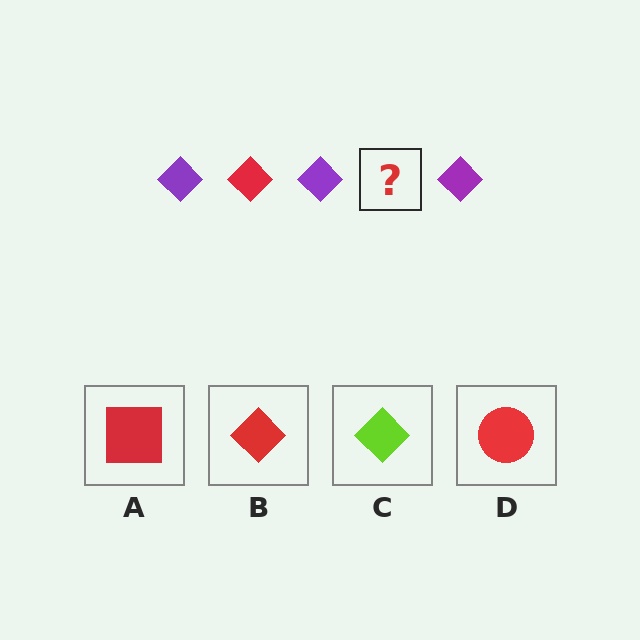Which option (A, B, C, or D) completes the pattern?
B.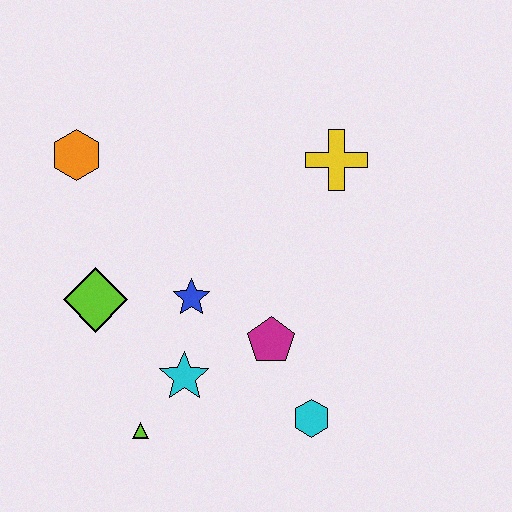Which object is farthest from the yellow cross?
The lime triangle is farthest from the yellow cross.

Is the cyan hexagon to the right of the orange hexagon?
Yes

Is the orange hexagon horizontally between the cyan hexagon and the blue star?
No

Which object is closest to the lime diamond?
The blue star is closest to the lime diamond.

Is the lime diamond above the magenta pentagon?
Yes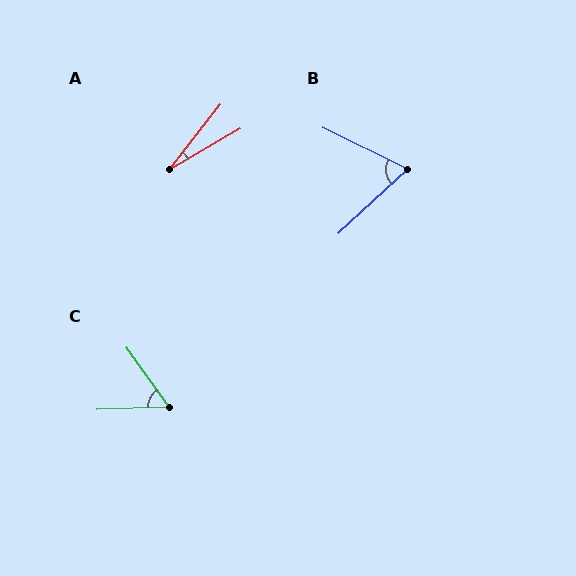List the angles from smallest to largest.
A (21°), C (56°), B (69°).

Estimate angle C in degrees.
Approximately 56 degrees.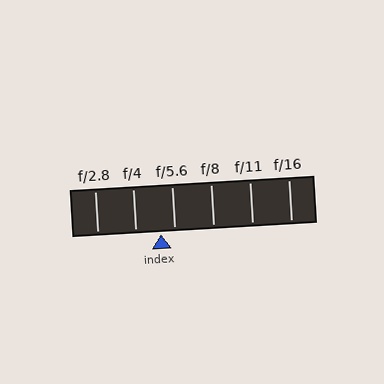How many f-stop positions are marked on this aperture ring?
There are 6 f-stop positions marked.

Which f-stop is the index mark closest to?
The index mark is closest to f/5.6.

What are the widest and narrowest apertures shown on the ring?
The widest aperture shown is f/2.8 and the narrowest is f/16.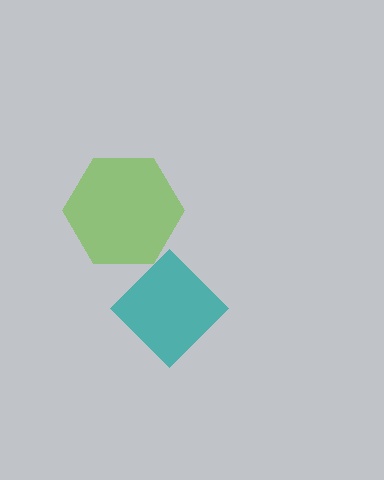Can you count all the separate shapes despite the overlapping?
Yes, there are 2 separate shapes.